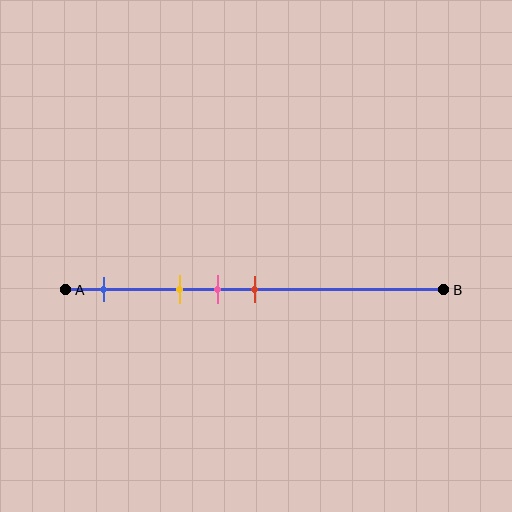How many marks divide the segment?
There are 4 marks dividing the segment.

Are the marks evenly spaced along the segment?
No, the marks are not evenly spaced.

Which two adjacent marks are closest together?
The pink and red marks are the closest adjacent pair.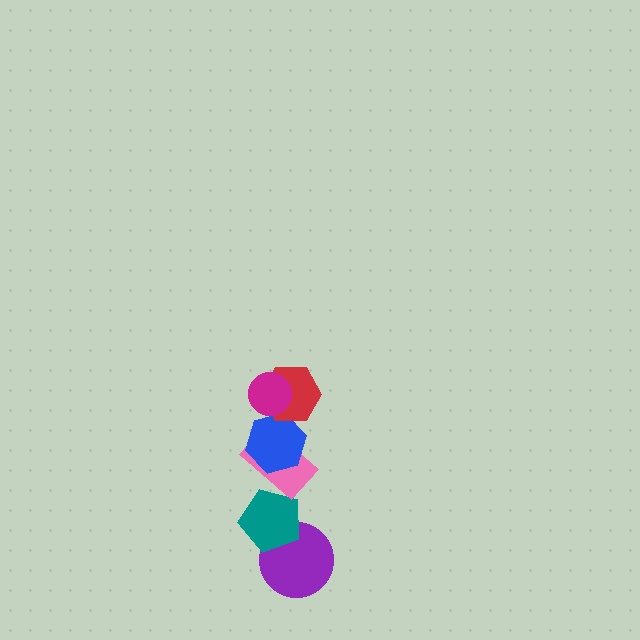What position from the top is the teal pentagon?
The teal pentagon is 5th from the top.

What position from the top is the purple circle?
The purple circle is 6th from the top.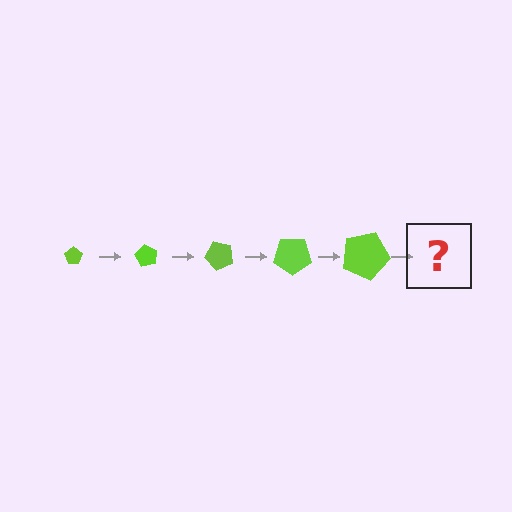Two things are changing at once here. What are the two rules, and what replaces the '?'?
The two rules are that the pentagon grows larger each step and it rotates 60 degrees each step. The '?' should be a pentagon, larger than the previous one and rotated 300 degrees from the start.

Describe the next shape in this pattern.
It should be a pentagon, larger than the previous one and rotated 300 degrees from the start.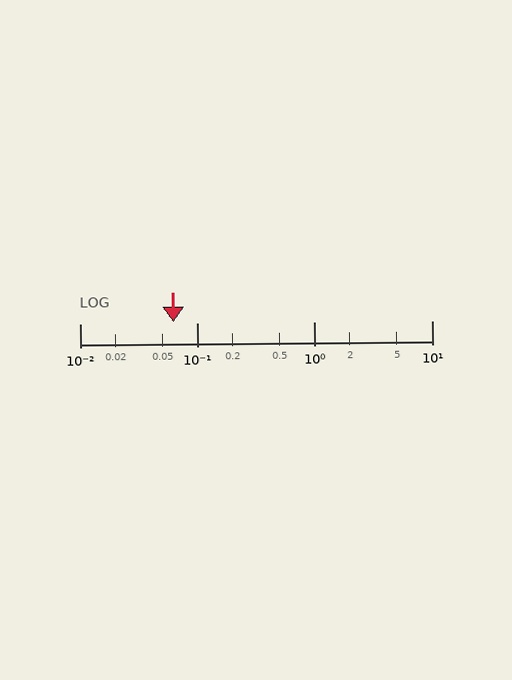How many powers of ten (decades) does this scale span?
The scale spans 3 decades, from 0.01 to 10.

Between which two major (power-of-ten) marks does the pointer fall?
The pointer is between 0.01 and 0.1.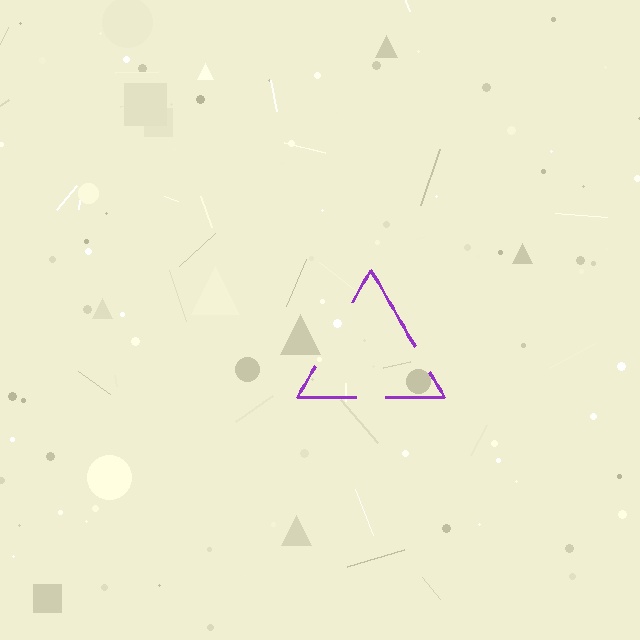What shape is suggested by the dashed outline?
The dashed outline suggests a triangle.